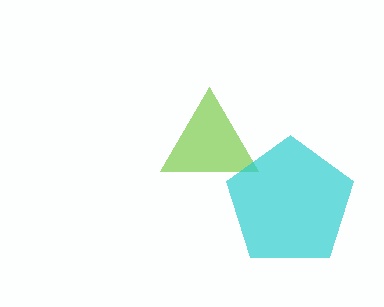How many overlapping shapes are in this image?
There are 2 overlapping shapes in the image.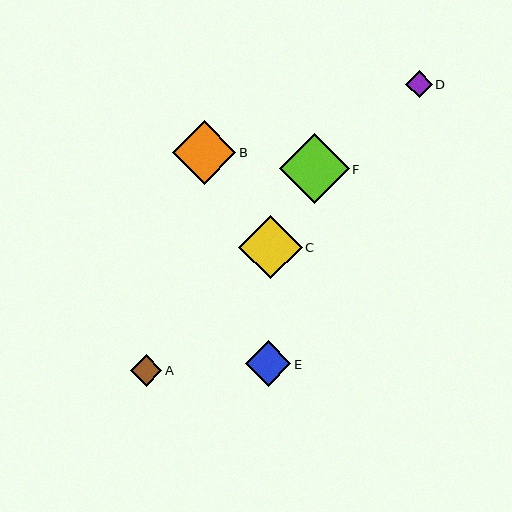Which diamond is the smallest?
Diamond D is the smallest with a size of approximately 26 pixels.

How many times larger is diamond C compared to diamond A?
Diamond C is approximately 2.0 times the size of diamond A.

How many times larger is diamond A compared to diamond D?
Diamond A is approximately 1.2 times the size of diamond D.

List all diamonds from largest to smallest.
From largest to smallest: F, C, B, E, A, D.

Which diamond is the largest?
Diamond F is the largest with a size of approximately 70 pixels.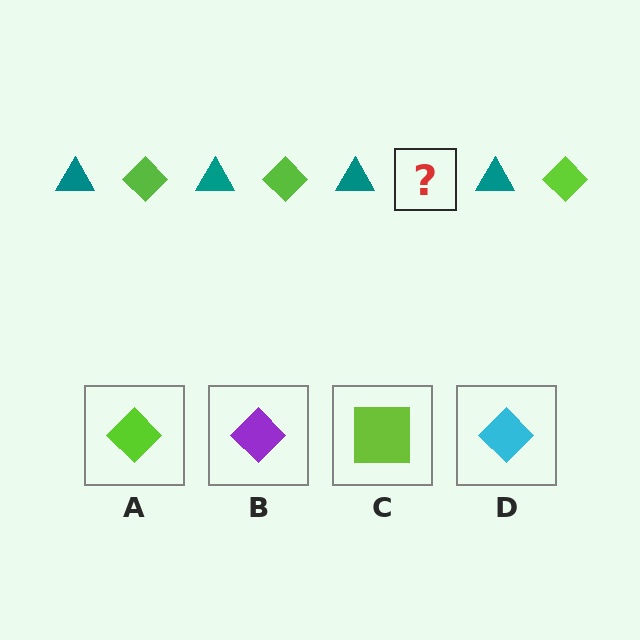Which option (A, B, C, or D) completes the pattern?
A.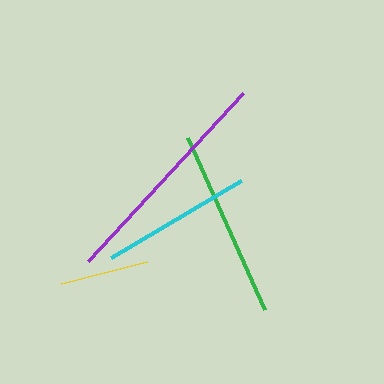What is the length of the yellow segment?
The yellow segment is approximately 89 pixels long.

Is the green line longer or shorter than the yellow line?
The green line is longer than the yellow line.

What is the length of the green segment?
The green segment is approximately 188 pixels long.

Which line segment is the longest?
The purple line is the longest at approximately 228 pixels.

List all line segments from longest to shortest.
From longest to shortest: purple, green, cyan, yellow.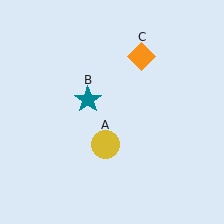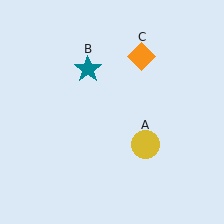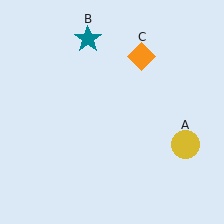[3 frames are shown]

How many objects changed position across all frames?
2 objects changed position: yellow circle (object A), teal star (object B).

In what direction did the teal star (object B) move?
The teal star (object B) moved up.